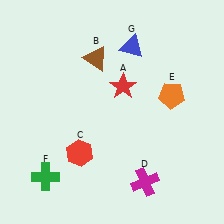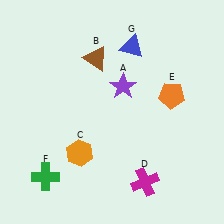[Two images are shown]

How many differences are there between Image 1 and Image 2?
There are 2 differences between the two images.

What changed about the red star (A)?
In Image 1, A is red. In Image 2, it changed to purple.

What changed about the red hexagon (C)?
In Image 1, C is red. In Image 2, it changed to orange.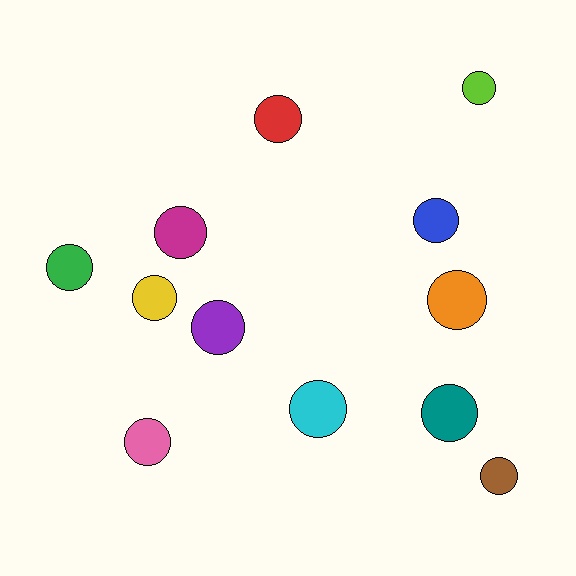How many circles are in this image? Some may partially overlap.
There are 12 circles.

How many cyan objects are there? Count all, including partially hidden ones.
There is 1 cyan object.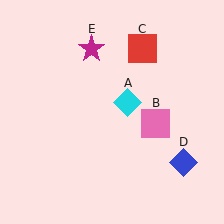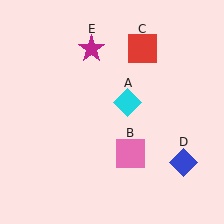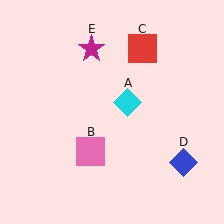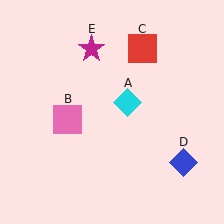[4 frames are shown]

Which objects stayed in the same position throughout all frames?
Cyan diamond (object A) and red square (object C) and blue diamond (object D) and magenta star (object E) remained stationary.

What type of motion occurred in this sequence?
The pink square (object B) rotated clockwise around the center of the scene.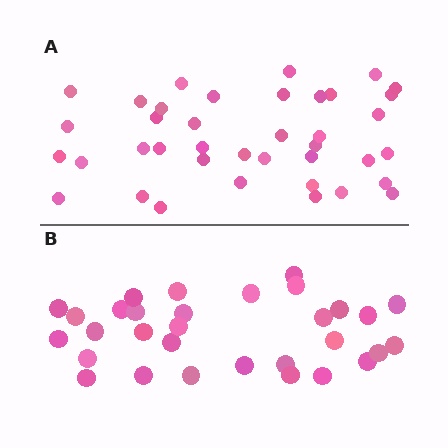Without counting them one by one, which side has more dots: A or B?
Region A (the top region) has more dots.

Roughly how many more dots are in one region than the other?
Region A has roughly 8 or so more dots than region B.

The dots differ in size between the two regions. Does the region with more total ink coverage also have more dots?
No. Region B has more total ink coverage because its dots are larger, but region A actually contains more individual dots. Total area can be misleading — the number of items is what matters here.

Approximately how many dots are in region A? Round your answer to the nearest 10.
About 40 dots. (The exact count is 39, which rounds to 40.)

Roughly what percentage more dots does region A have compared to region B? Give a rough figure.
About 25% more.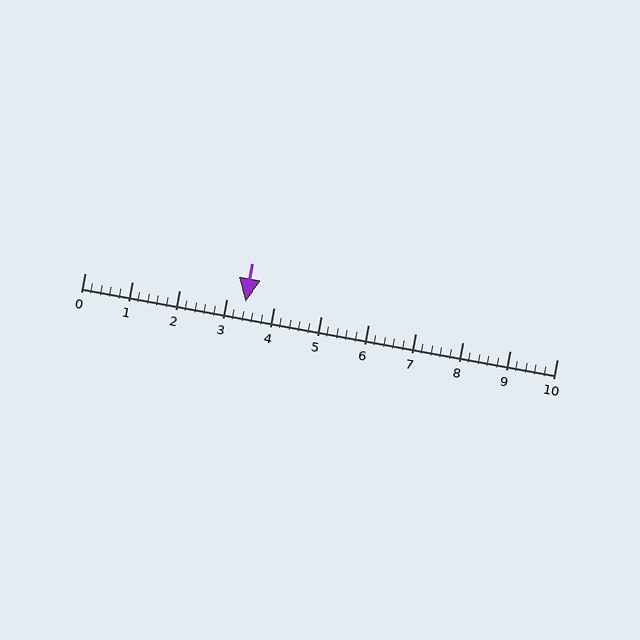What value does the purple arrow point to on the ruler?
The purple arrow points to approximately 3.4.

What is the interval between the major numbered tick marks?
The major tick marks are spaced 1 units apart.